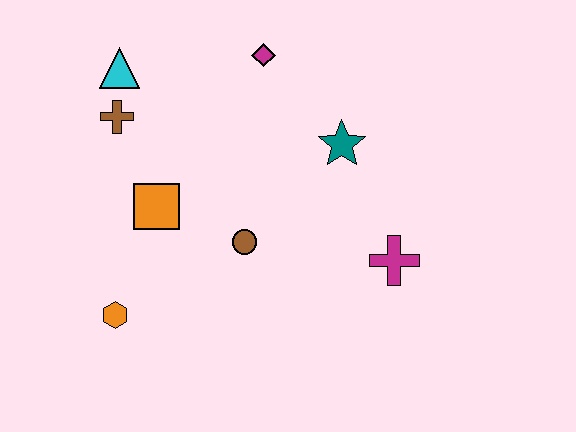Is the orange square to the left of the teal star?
Yes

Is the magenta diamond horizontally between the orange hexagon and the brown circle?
No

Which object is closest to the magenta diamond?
The teal star is closest to the magenta diamond.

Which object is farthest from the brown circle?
The cyan triangle is farthest from the brown circle.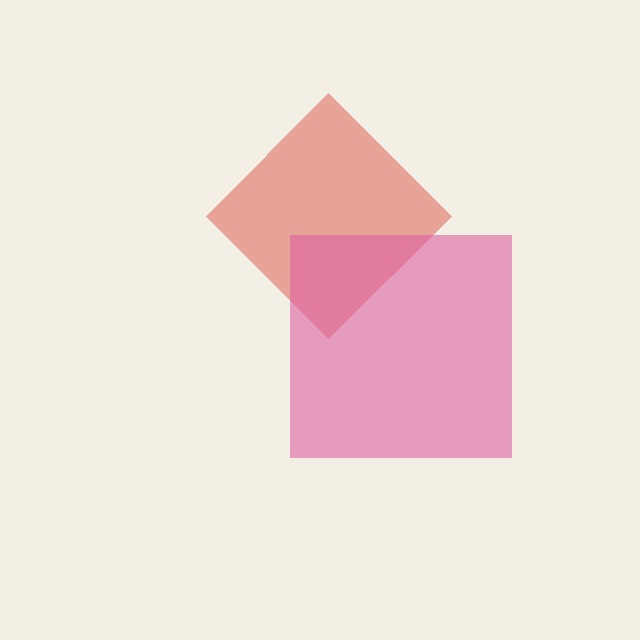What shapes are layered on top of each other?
The layered shapes are: a red diamond, a pink square.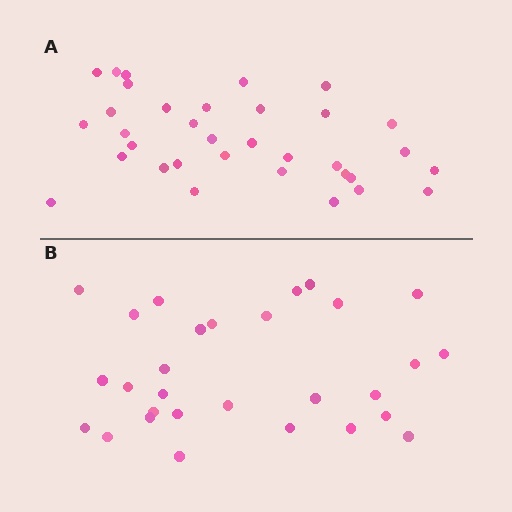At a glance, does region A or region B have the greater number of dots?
Region A (the top region) has more dots.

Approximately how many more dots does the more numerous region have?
Region A has about 5 more dots than region B.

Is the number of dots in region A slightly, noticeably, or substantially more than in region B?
Region A has only slightly more — the two regions are fairly close. The ratio is roughly 1.2 to 1.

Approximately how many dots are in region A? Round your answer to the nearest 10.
About 30 dots. (The exact count is 34, which rounds to 30.)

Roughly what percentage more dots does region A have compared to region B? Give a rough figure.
About 15% more.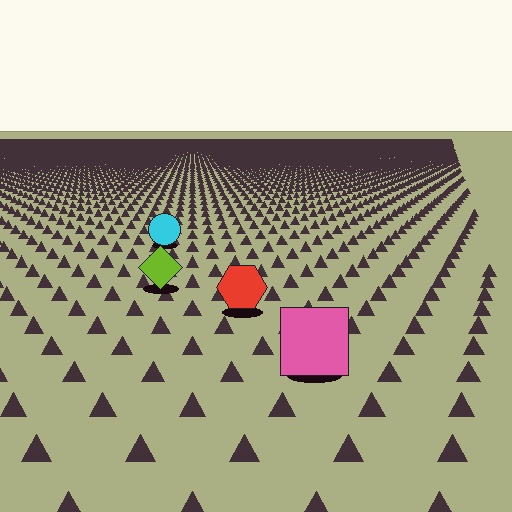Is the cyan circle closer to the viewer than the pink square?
No. The pink square is closer — you can tell from the texture gradient: the ground texture is coarser near it.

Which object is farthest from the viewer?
The cyan circle is farthest from the viewer. It appears smaller and the ground texture around it is denser.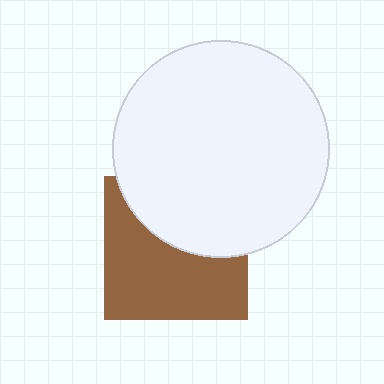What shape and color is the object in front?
The object in front is a white circle.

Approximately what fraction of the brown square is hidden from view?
Roughly 41% of the brown square is hidden behind the white circle.